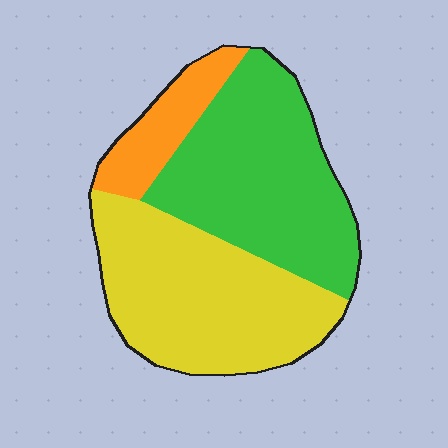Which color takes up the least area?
Orange, at roughly 15%.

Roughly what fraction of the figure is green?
Green takes up about two fifths (2/5) of the figure.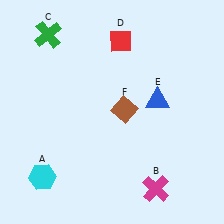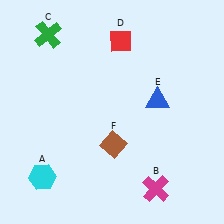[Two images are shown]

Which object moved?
The brown diamond (F) moved down.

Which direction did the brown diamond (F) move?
The brown diamond (F) moved down.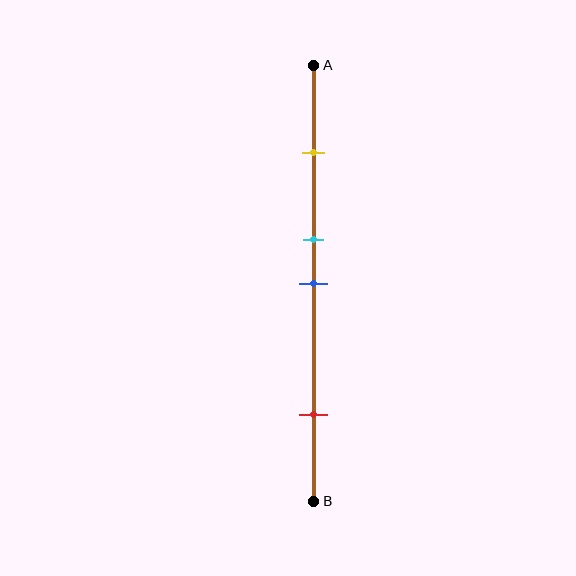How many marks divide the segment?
There are 4 marks dividing the segment.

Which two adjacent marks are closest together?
The cyan and blue marks are the closest adjacent pair.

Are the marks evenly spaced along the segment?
No, the marks are not evenly spaced.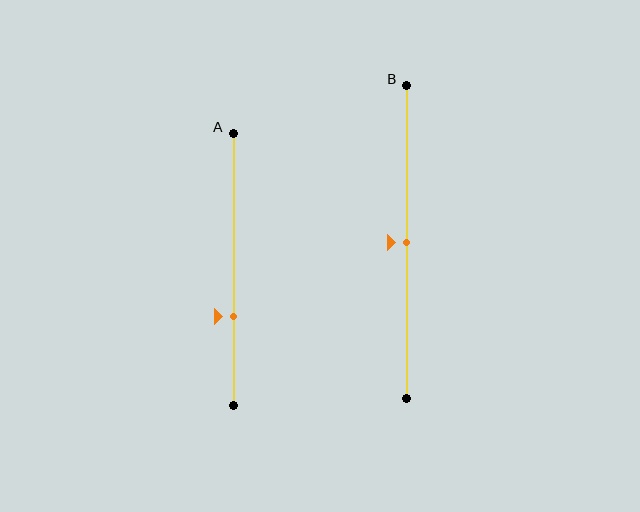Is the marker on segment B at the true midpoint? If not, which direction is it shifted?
Yes, the marker on segment B is at the true midpoint.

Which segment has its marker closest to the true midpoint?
Segment B has its marker closest to the true midpoint.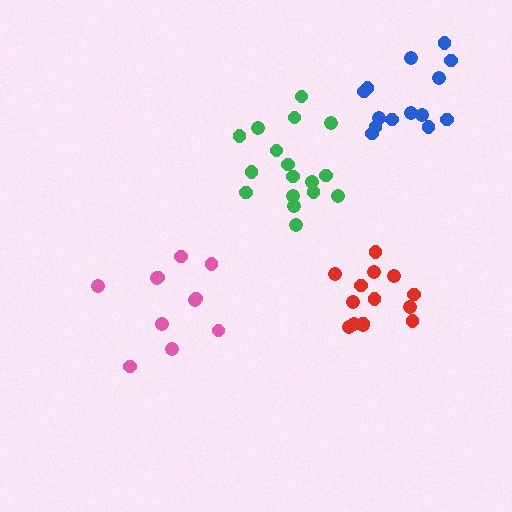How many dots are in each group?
Group 1: 11 dots, Group 2: 14 dots, Group 3: 14 dots, Group 4: 17 dots (56 total).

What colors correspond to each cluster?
The clusters are colored: pink, blue, red, green.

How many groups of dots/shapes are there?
There are 4 groups.